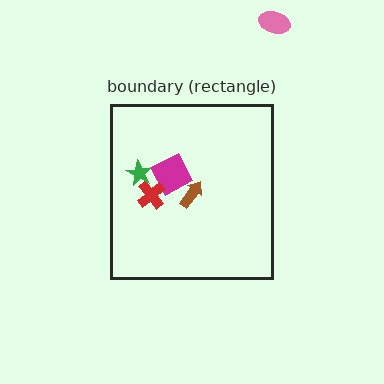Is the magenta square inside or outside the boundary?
Inside.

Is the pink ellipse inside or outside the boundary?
Outside.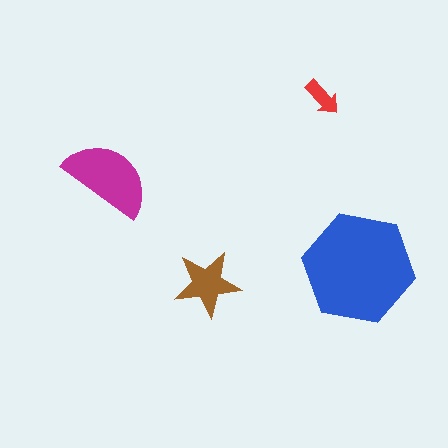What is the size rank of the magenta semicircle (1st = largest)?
2nd.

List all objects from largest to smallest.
The blue hexagon, the magenta semicircle, the brown star, the red arrow.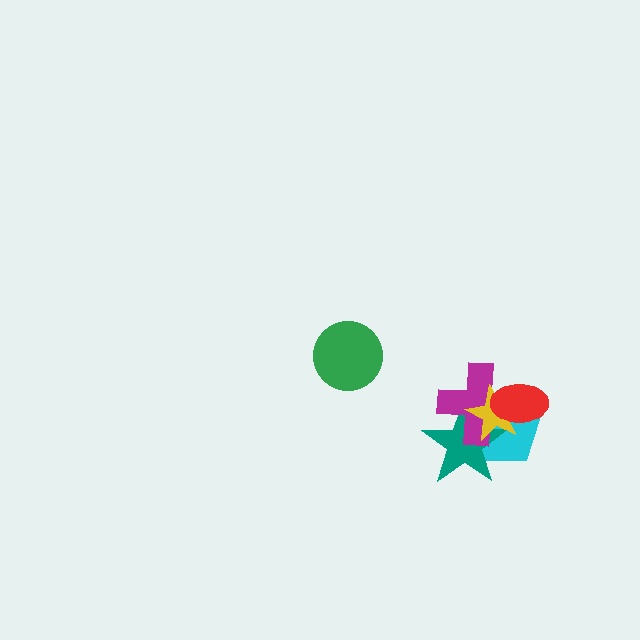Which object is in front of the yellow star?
The red ellipse is in front of the yellow star.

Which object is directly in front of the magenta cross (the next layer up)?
The yellow star is directly in front of the magenta cross.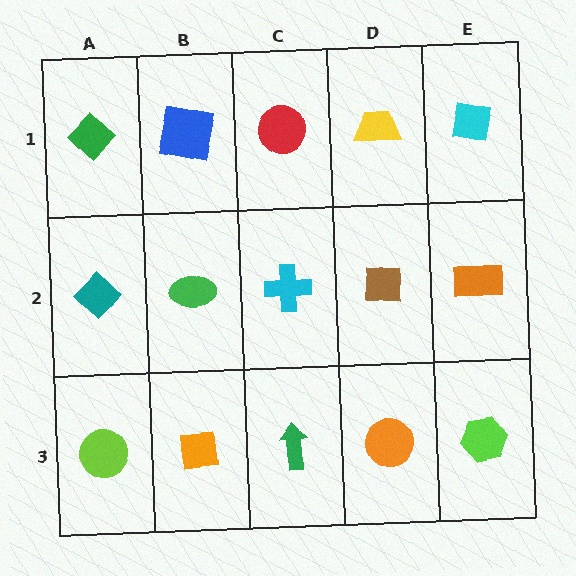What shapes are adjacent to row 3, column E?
An orange rectangle (row 2, column E), an orange circle (row 3, column D).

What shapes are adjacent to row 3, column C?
A cyan cross (row 2, column C), an orange square (row 3, column B), an orange circle (row 3, column D).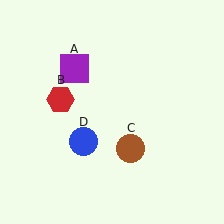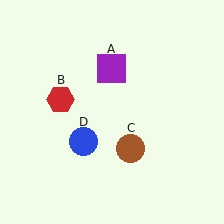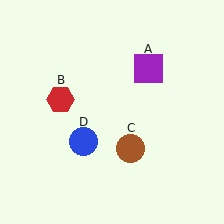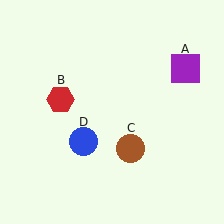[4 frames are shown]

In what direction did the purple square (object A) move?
The purple square (object A) moved right.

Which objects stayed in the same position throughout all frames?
Red hexagon (object B) and brown circle (object C) and blue circle (object D) remained stationary.